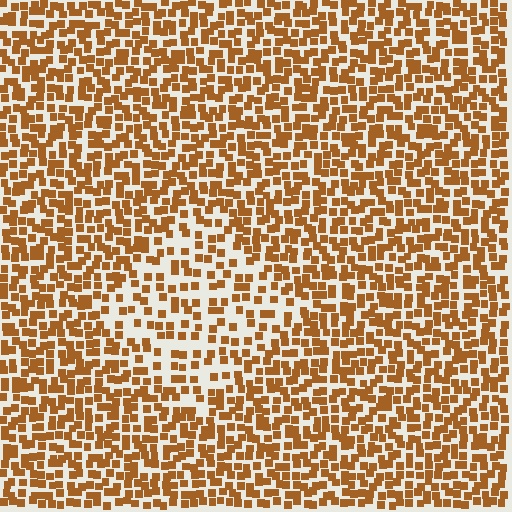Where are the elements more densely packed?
The elements are more densely packed outside the diamond boundary.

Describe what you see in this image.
The image contains small brown elements arranged at two different densities. A diamond-shaped region is visible where the elements are less densely packed than the surrounding area.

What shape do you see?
I see a diamond.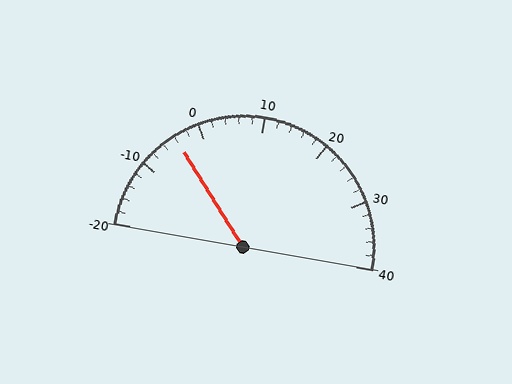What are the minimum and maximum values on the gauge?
The gauge ranges from -20 to 40.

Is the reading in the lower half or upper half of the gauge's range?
The reading is in the lower half of the range (-20 to 40).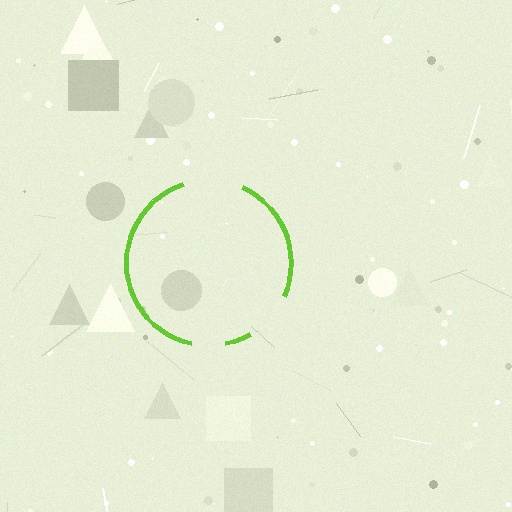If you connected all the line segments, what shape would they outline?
They would outline a circle.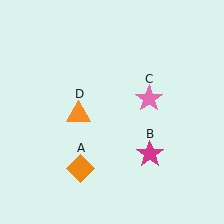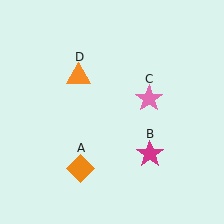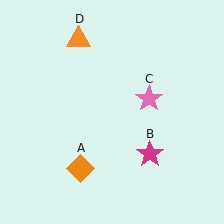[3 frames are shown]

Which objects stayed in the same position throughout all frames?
Orange diamond (object A) and magenta star (object B) and pink star (object C) remained stationary.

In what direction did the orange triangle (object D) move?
The orange triangle (object D) moved up.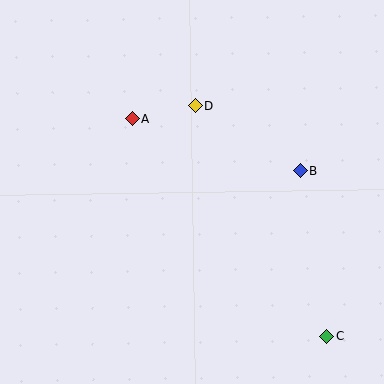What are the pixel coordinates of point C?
Point C is at (327, 336).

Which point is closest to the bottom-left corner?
Point A is closest to the bottom-left corner.